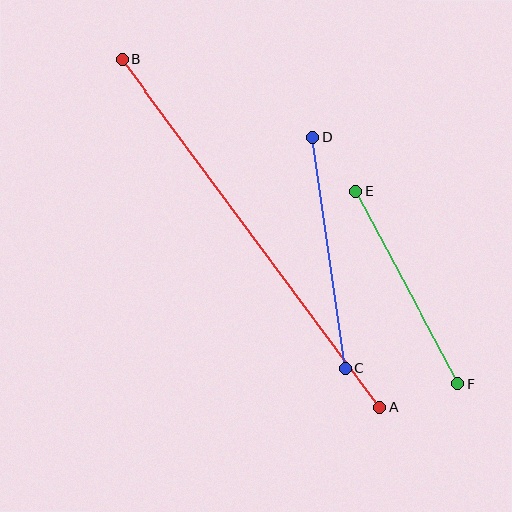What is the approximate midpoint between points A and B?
The midpoint is at approximately (251, 233) pixels.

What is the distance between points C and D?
The distance is approximately 233 pixels.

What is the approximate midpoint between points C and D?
The midpoint is at approximately (329, 253) pixels.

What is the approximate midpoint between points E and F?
The midpoint is at approximately (407, 287) pixels.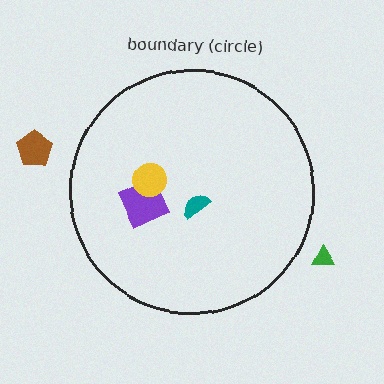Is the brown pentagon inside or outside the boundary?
Outside.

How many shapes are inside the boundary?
3 inside, 2 outside.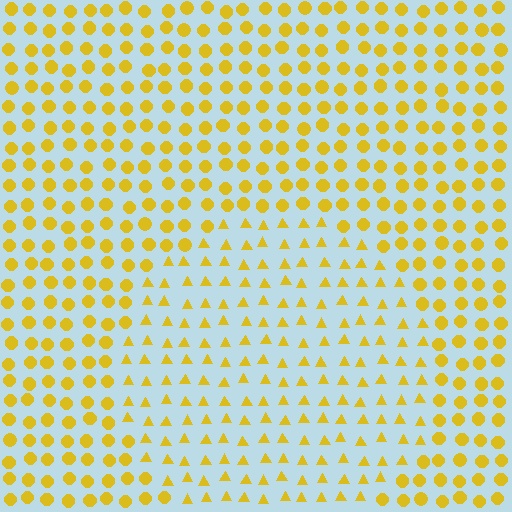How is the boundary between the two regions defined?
The boundary is defined by a change in element shape: triangles inside vs. circles outside. All elements share the same color and spacing.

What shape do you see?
I see a circle.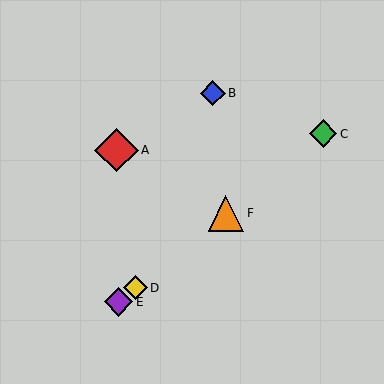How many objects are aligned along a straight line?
4 objects (C, D, E, F) are aligned along a straight line.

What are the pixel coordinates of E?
Object E is at (118, 302).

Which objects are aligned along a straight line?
Objects C, D, E, F are aligned along a straight line.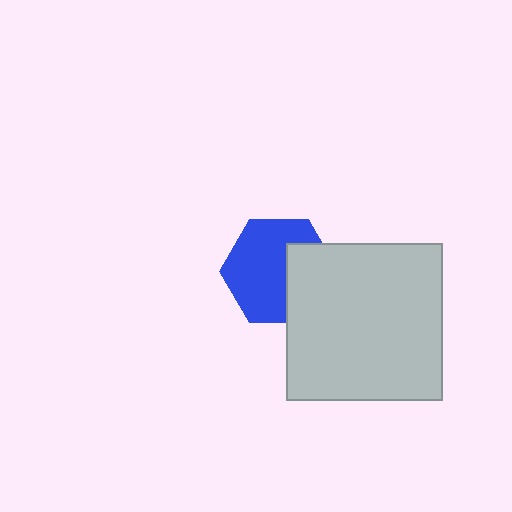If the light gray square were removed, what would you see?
You would see the complete blue hexagon.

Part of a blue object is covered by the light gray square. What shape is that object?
It is a hexagon.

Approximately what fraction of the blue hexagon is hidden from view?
Roughly 35% of the blue hexagon is hidden behind the light gray square.